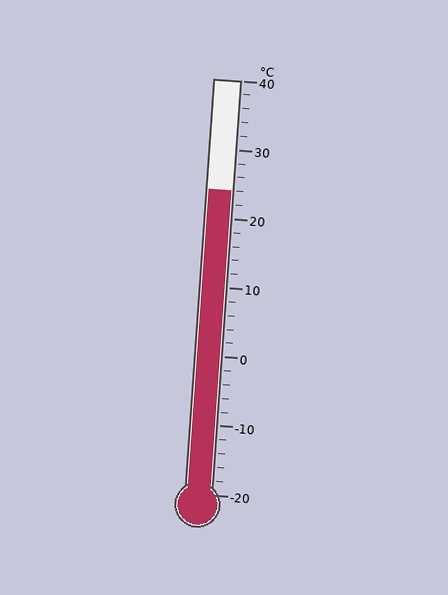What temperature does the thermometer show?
The thermometer shows approximately 24°C.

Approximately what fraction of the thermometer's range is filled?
The thermometer is filled to approximately 75% of its range.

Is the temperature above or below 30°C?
The temperature is below 30°C.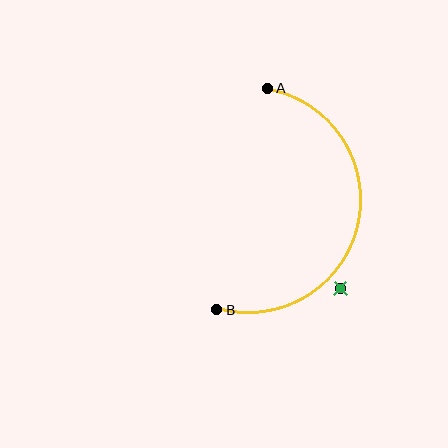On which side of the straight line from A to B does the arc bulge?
The arc bulges to the right of the straight line connecting A and B.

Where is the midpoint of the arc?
The arc midpoint is the point on the curve farthest from the straight line joining A and B. It sits to the right of that line.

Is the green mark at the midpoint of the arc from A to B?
No — the green mark does not lie on the arc at all. It sits slightly outside the curve.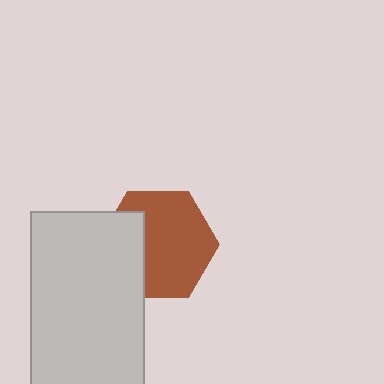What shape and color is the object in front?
The object in front is a light gray rectangle.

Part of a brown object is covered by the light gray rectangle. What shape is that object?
It is a hexagon.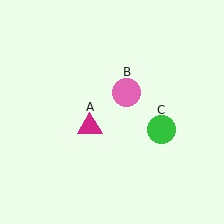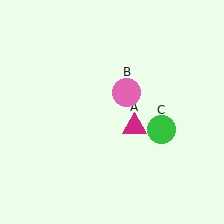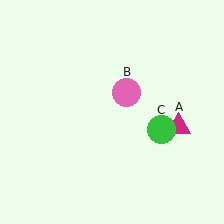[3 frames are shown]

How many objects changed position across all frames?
1 object changed position: magenta triangle (object A).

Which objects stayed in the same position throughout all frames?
Pink circle (object B) and green circle (object C) remained stationary.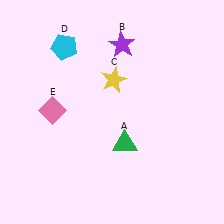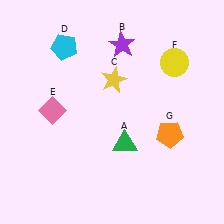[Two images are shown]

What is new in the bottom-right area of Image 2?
An orange pentagon (G) was added in the bottom-right area of Image 2.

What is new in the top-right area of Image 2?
A yellow circle (F) was added in the top-right area of Image 2.